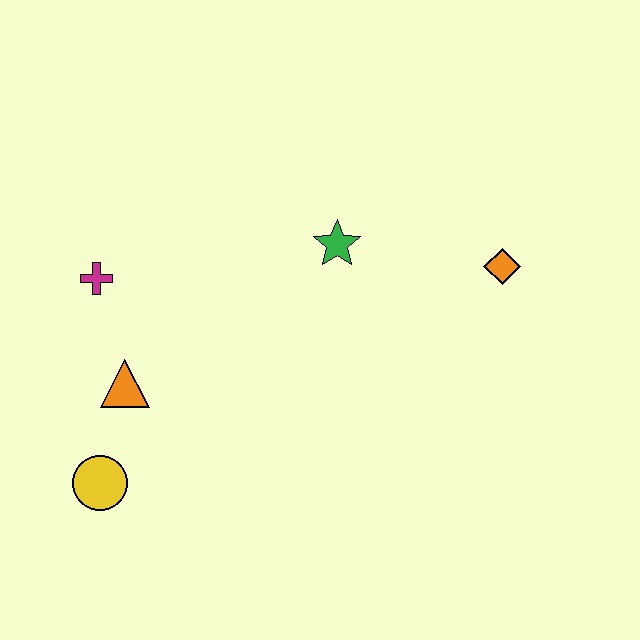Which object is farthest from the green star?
The yellow circle is farthest from the green star.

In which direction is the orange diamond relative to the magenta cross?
The orange diamond is to the right of the magenta cross.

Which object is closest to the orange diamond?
The green star is closest to the orange diamond.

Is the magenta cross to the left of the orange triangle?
Yes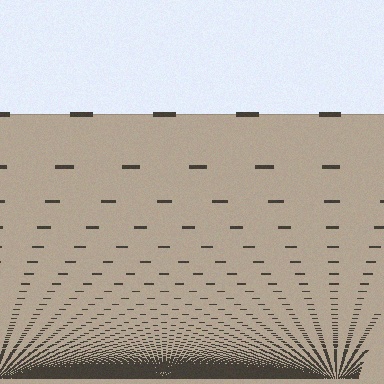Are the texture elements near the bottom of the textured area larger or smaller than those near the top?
Smaller. The gradient is inverted — elements near the bottom are smaller and denser.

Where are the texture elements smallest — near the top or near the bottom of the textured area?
Near the bottom.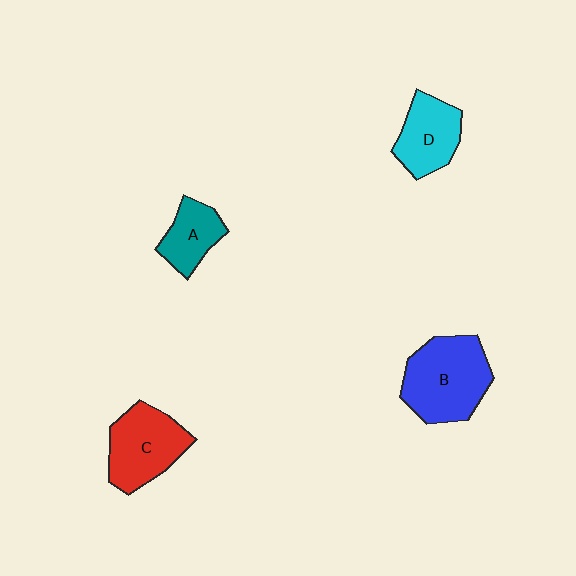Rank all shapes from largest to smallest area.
From largest to smallest: B (blue), C (red), D (cyan), A (teal).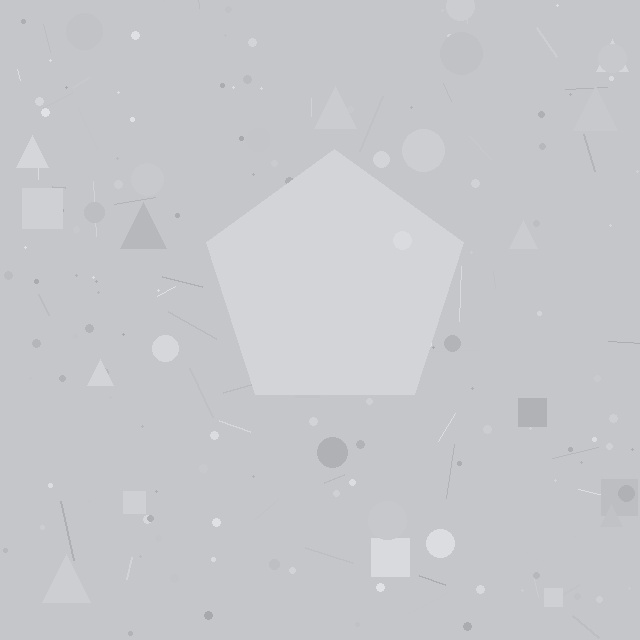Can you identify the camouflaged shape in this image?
The camouflaged shape is a pentagon.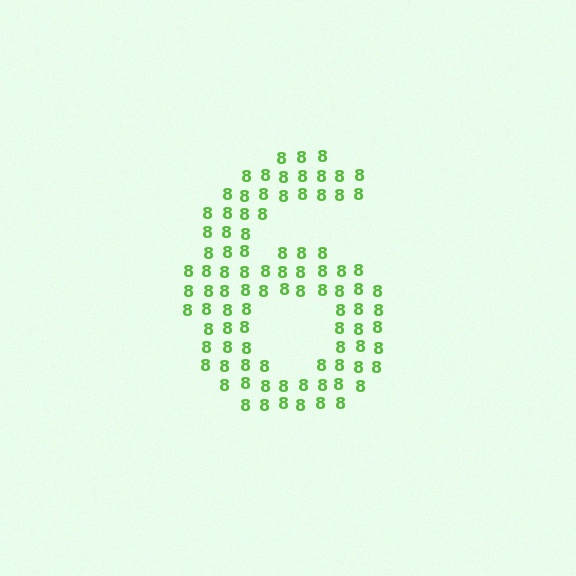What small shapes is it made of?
It is made of small digit 8's.